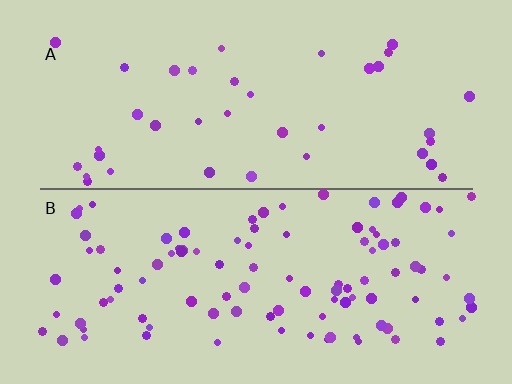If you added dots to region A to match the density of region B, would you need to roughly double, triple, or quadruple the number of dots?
Approximately triple.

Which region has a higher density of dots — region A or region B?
B (the bottom).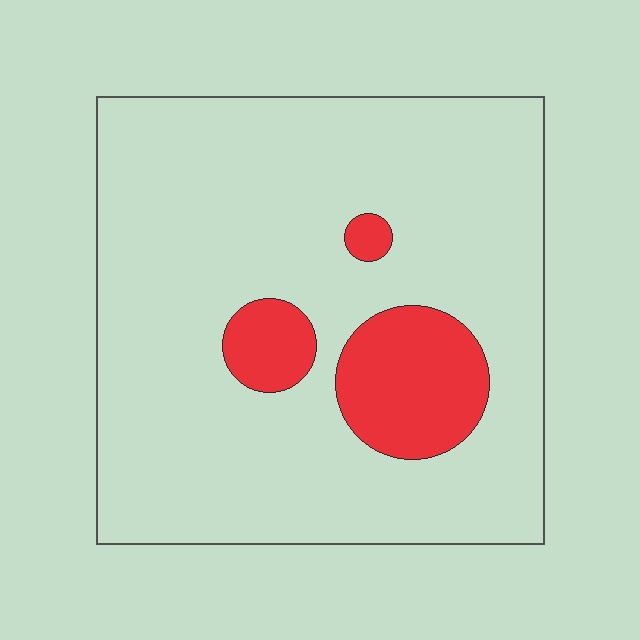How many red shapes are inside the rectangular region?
3.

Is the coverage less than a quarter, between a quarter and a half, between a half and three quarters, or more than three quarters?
Less than a quarter.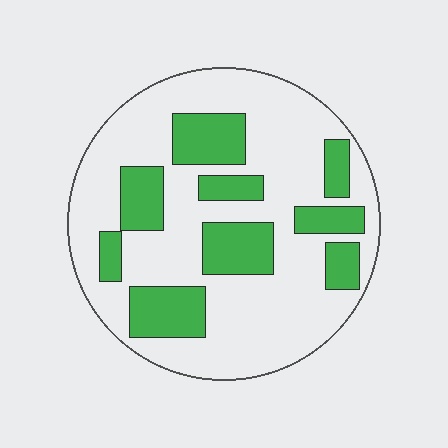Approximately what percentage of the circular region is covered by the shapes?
Approximately 30%.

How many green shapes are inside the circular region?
9.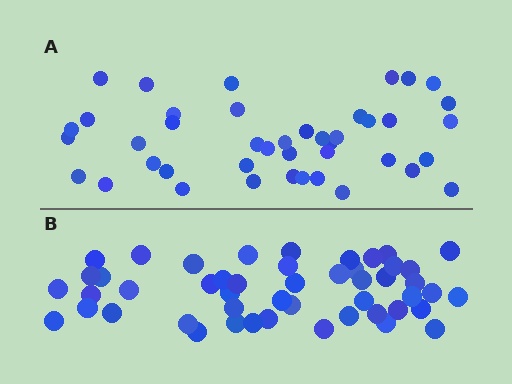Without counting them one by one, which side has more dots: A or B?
Region B (the bottom region) has more dots.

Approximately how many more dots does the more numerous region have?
Region B has roughly 8 or so more dots than region A.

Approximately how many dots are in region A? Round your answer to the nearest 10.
About 40 dots. (The exact count is 42, which rounds to 40.)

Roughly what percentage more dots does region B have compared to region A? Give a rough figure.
About 15% more.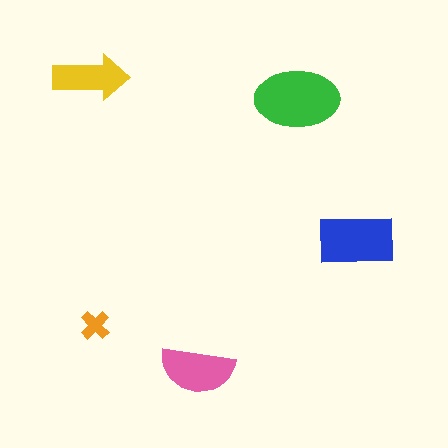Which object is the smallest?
The orange cross.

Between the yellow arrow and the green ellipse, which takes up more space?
The green ellipse.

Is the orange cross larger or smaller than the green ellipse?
Smaller.